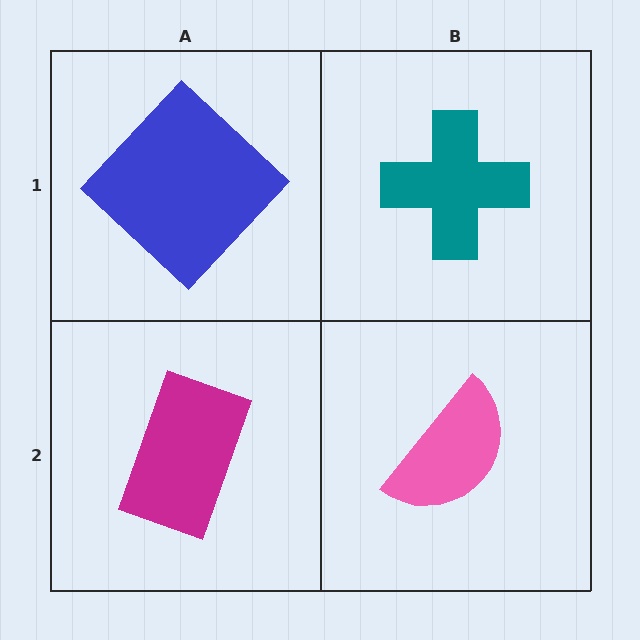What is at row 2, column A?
A magenta rectangle.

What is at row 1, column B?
A teal cross.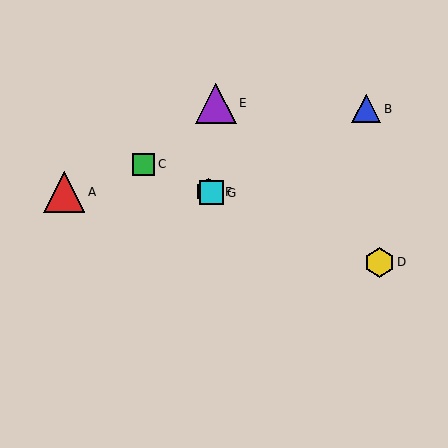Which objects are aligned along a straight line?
Objects C, D, F, G are aligned along a straight line.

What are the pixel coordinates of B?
Object B is at (366, 109).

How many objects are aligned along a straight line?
4 objects (C, D, F, G) are aligned along a straight line.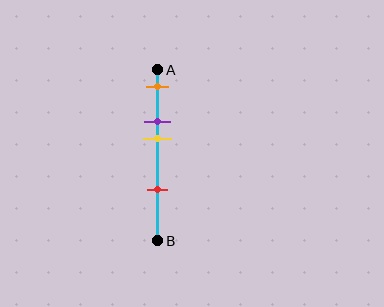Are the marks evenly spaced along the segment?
No, the marks are not evenly spaced.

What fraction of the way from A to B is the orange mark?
The orange mark is approximately 10% (0.1) of the way from A to B.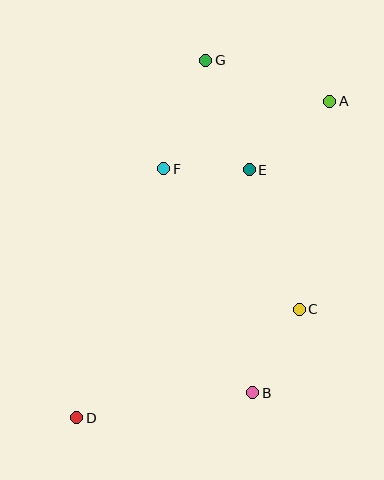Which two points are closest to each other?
Points E and F are closest to each other.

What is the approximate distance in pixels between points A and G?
The distance between A and G is approximately 130 pixels.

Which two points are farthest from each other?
Points A and D are farthest from each other.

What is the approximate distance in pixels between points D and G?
The distance between D and G is approximately 380 pixels.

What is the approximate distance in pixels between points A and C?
The distance between A and C is approximately 210 pixels.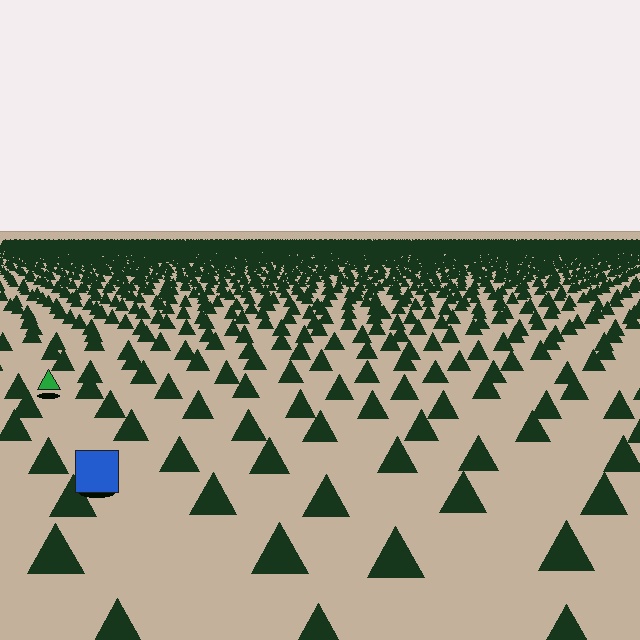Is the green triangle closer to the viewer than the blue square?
No. The blue square is closer — you can tell from the texture gradient: the ground texture is coarser near it.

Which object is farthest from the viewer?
The green triangle is farthest from the viewer. It appears smaller and the ground texture around it is denser.